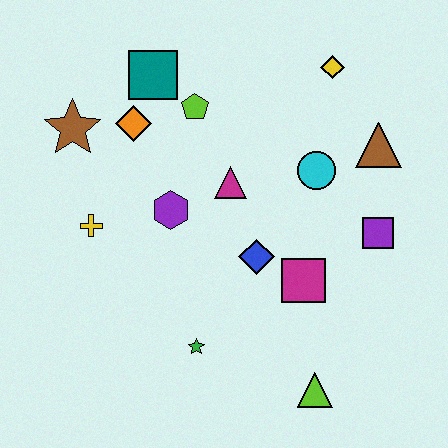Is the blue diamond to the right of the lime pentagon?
Yes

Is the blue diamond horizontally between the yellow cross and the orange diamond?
No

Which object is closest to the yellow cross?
The purple hexagon is closest to the yellow cross.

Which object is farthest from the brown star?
The lime triangle is farthest from the brown star.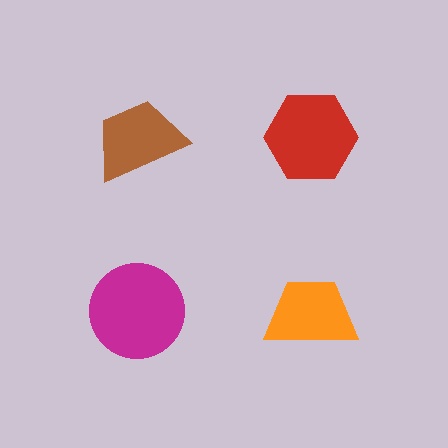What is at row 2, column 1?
A magenta circle.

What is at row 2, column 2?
An orange trapezoid.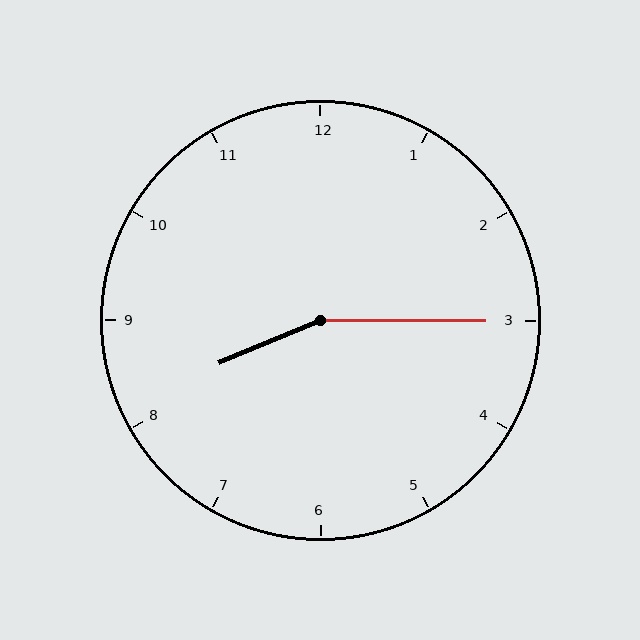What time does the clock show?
8:15.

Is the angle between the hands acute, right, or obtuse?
It is obtuse.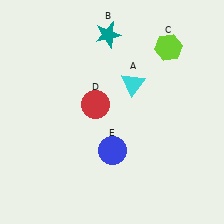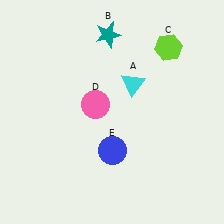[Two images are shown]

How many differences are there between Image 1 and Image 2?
There is 1 difference between the two images.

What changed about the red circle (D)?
In Image 1, D is red. In Image 2, it changed to pink.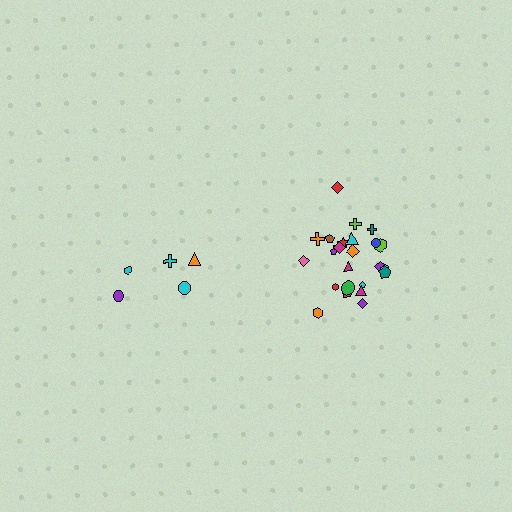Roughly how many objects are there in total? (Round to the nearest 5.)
Roughly 30 objects in total.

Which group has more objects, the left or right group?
The right group.